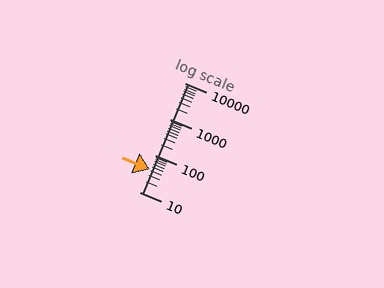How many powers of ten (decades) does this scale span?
The scale spans 3 decades, from 10 to 10000.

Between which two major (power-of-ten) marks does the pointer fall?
The pointer is between 10 and 100.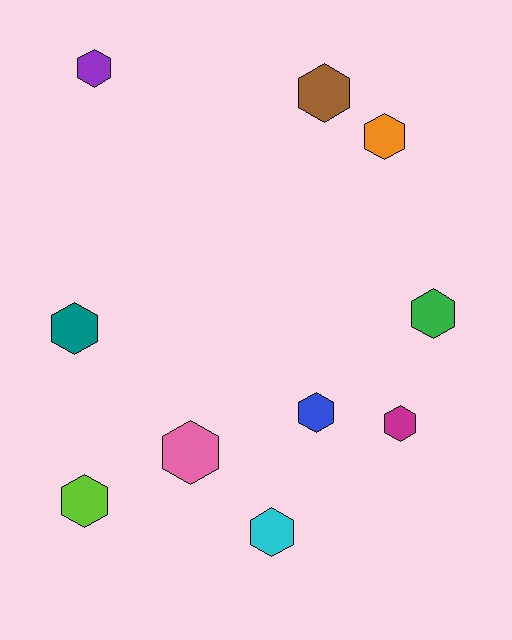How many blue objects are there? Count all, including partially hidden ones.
There is 1 blue object.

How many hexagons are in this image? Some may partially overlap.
There are 10 hexagons.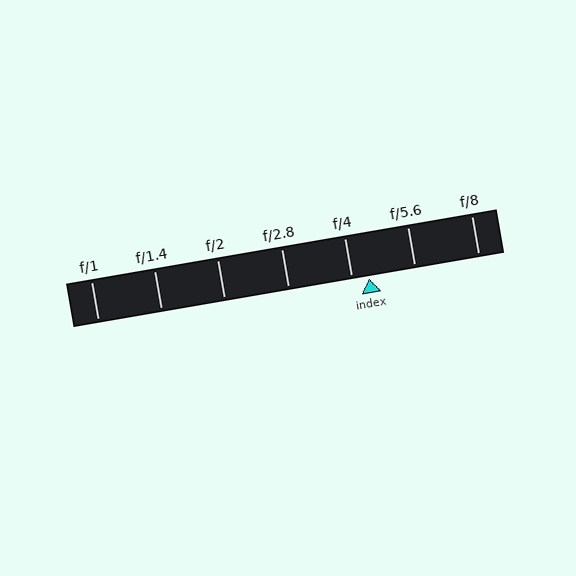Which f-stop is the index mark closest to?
The index mark is closest to f/4.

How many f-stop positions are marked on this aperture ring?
There are 7 f-stop positions marked.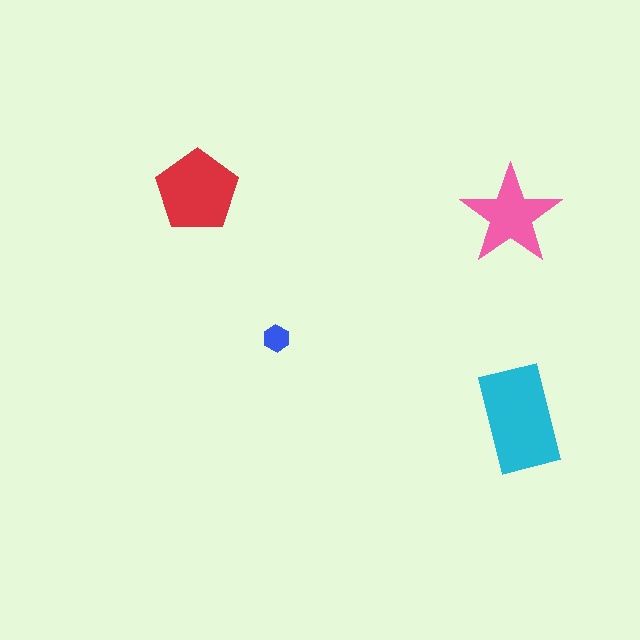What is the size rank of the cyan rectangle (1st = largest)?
1st.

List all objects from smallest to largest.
The blue hexagon, the pink star, the red pentagon, the cyan rectangle.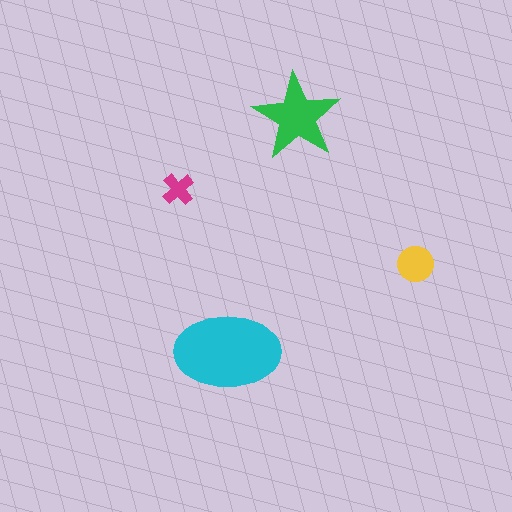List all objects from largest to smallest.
The cyan ellipse, the green star, the yellow circle, the magenta cross.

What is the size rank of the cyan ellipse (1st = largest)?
1st.